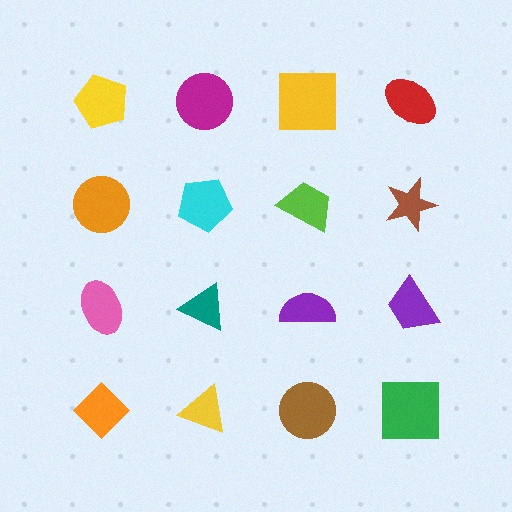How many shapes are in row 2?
4 shapes.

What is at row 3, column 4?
A purple trapezoid.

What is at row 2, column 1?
An orange circle.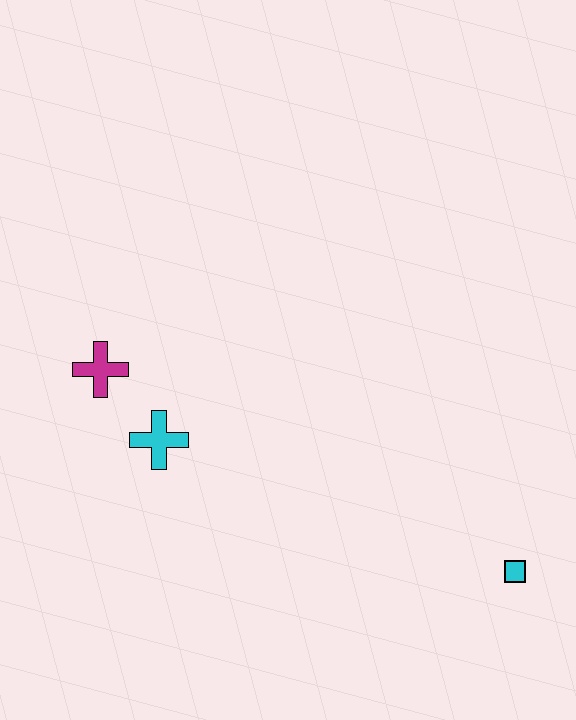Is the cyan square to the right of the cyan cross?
Yes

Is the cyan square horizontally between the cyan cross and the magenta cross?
No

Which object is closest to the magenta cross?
The cyan cross is closest to the magenta cross.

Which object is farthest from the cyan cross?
The cyan square is farthest from the cyan cross.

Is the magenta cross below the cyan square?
No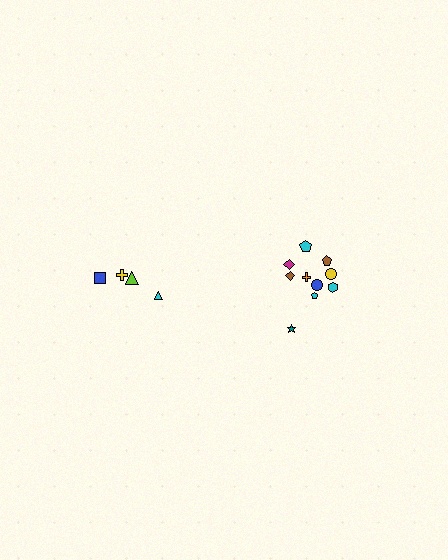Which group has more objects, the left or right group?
The right group.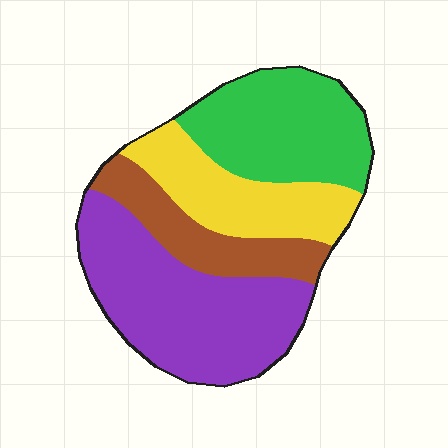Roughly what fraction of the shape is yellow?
Yellow takes up about one fifth (1/5) of the shape.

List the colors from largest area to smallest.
From largest to smallest: purple, green, yellow, brown.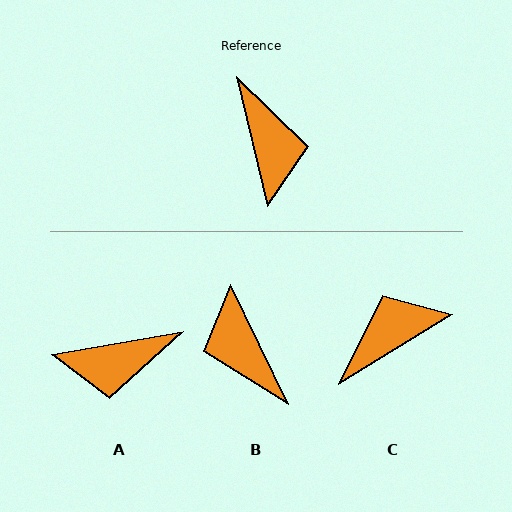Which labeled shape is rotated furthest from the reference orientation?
B, about 168 degrees away.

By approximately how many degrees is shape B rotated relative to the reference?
Approximately 168 degrees clockwise.